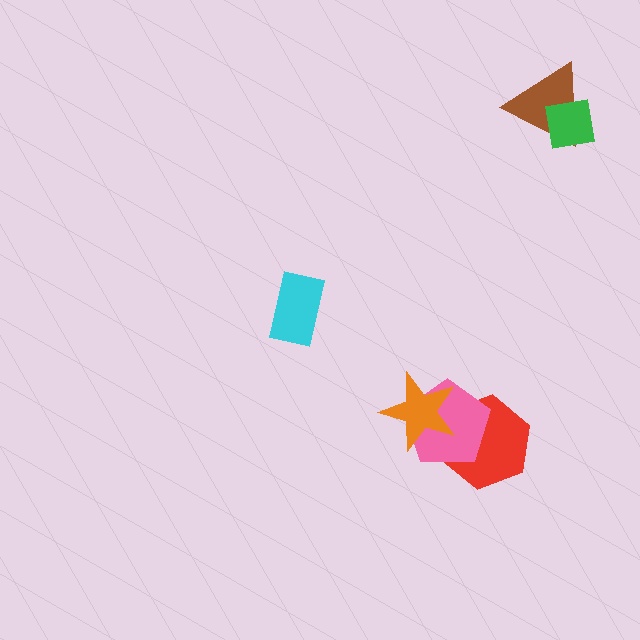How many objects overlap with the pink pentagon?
2 objects overlap with the pink pentagon.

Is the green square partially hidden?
No, no other shape covers it.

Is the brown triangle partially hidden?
Yes, it is partially covered by another shape.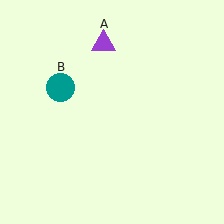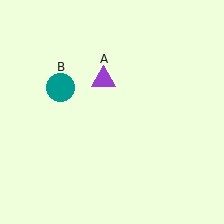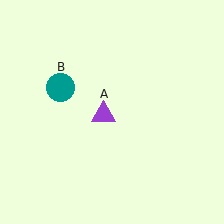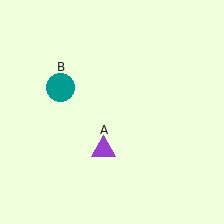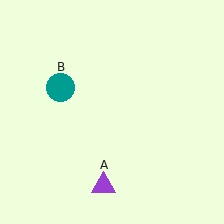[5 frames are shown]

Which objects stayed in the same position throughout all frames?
Teal circle (object B) remained stationary.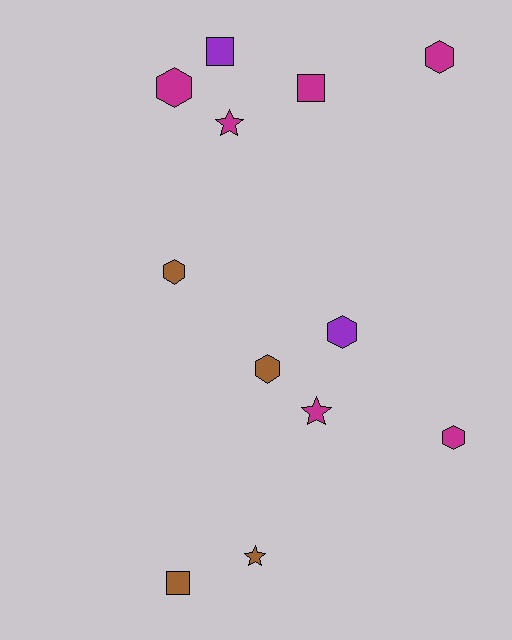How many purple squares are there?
There is 1 purple square.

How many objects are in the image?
There are 12 objects.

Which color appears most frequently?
Magenta, with 6 objects.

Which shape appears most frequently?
Hexagon, with 6 objects.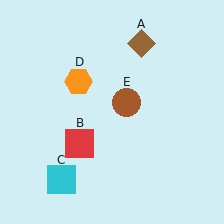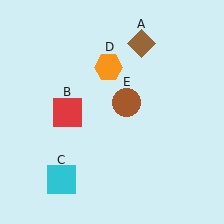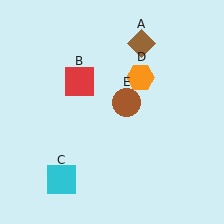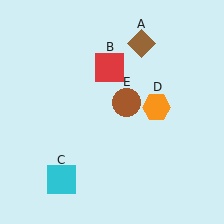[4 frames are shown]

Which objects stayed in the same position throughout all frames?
Brown diamond (object A) and cyan square (object C) and brown circle (object E) remained stationary.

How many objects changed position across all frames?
2 objects changed position: red square (object B), orange hexagon (object D).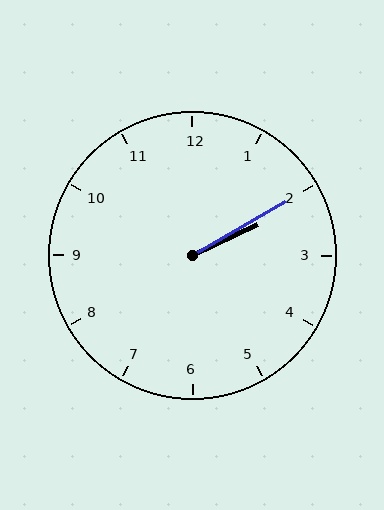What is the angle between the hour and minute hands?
Approximately 5 degrees.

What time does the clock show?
2:10.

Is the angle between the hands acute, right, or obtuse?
It is acute.